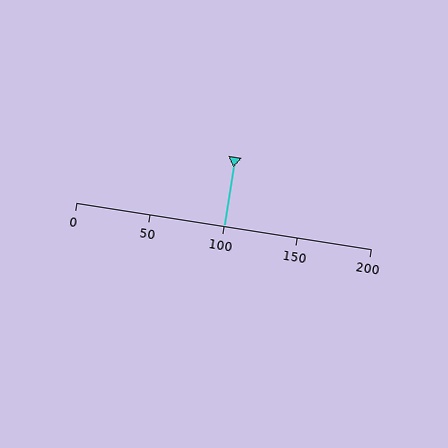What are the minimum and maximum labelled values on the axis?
The axis runs from 0 to 200.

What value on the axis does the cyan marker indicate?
The marker indicates approximately 100.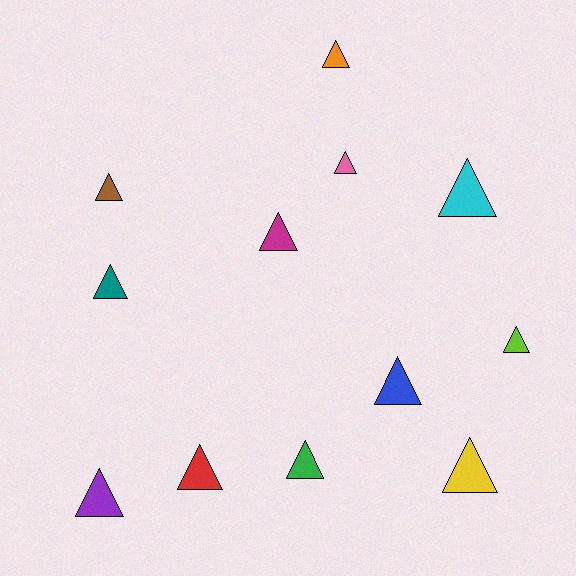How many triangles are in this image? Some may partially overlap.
There are 12 triangles.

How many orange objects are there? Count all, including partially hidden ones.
There is 1 orange object.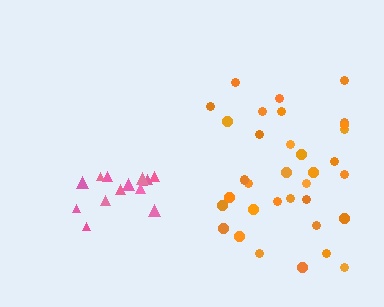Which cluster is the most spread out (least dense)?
Orange.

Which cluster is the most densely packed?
Pink.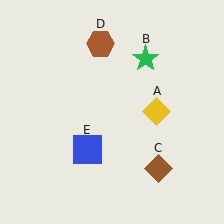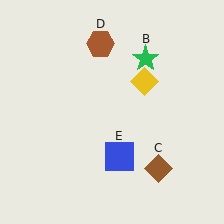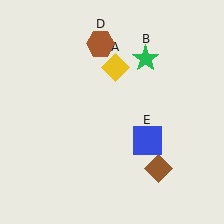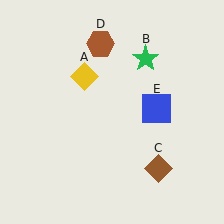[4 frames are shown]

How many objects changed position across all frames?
2 objects changed position: yellow diamond (object A), blue square (object E).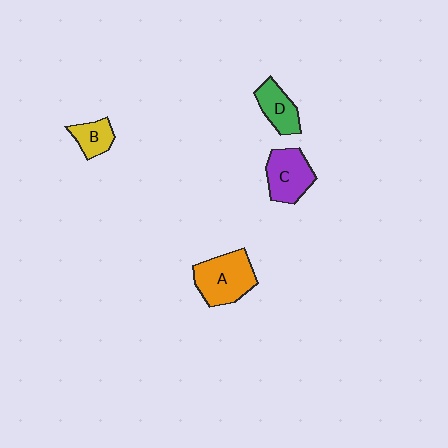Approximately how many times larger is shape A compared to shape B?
Approximately 2.1 times.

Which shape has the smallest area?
Shape B (yellow).